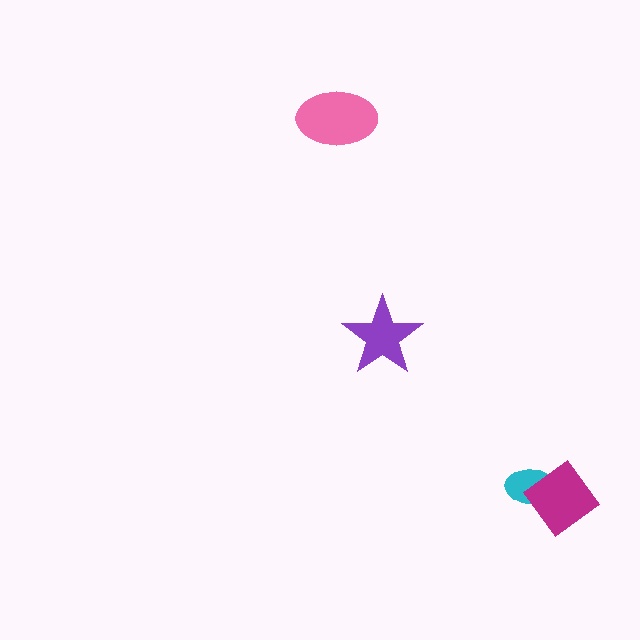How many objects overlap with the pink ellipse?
0 objects overlap with the pink ellipse.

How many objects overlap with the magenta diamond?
1 object overlaps with the magenta diamond.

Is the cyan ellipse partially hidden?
Yes, it is partially covered by another shape.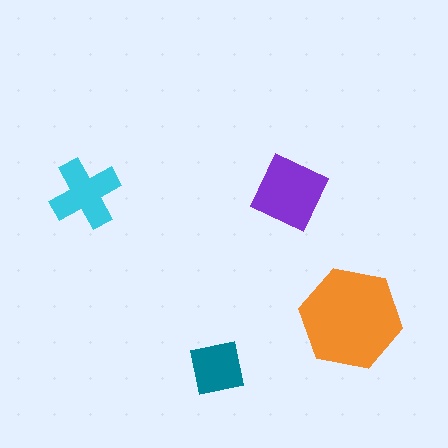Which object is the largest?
The orange hexagon.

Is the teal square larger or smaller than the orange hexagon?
Smaller.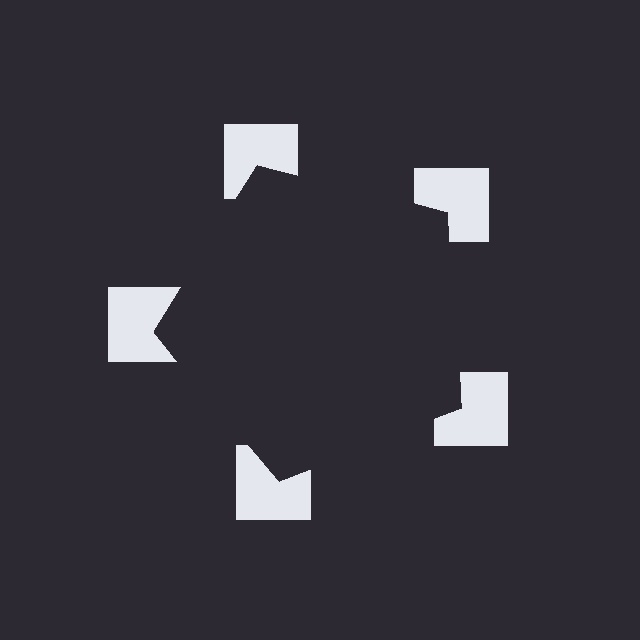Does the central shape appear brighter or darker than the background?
It typically appears slightly darker than the background, even though no actual brightness change is drawn.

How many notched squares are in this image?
There are 5 — one at each vertex of the illusory pentagon.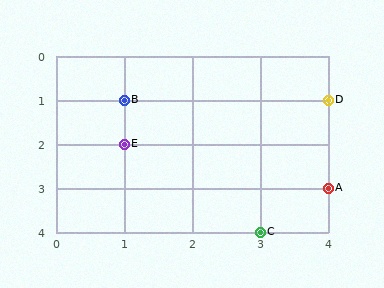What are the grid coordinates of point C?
Point C is at grid coordinates (3, 4).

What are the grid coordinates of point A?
Point A is at grid coordinates (4, 3).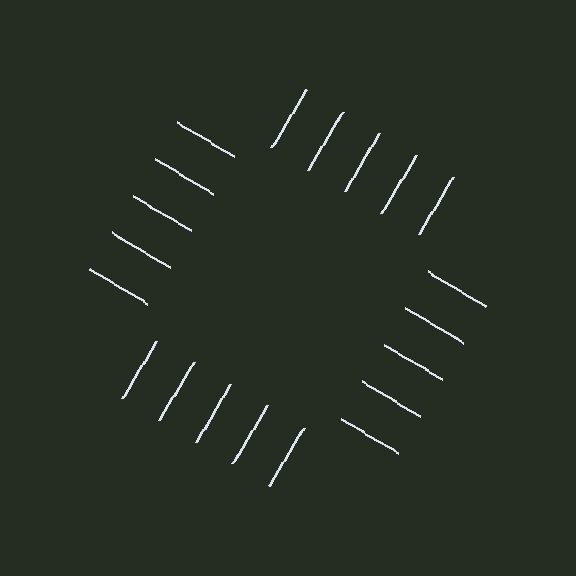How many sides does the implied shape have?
4 sides — the line-ends trace a square.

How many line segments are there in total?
20 — 5 along each of the 4 edges.